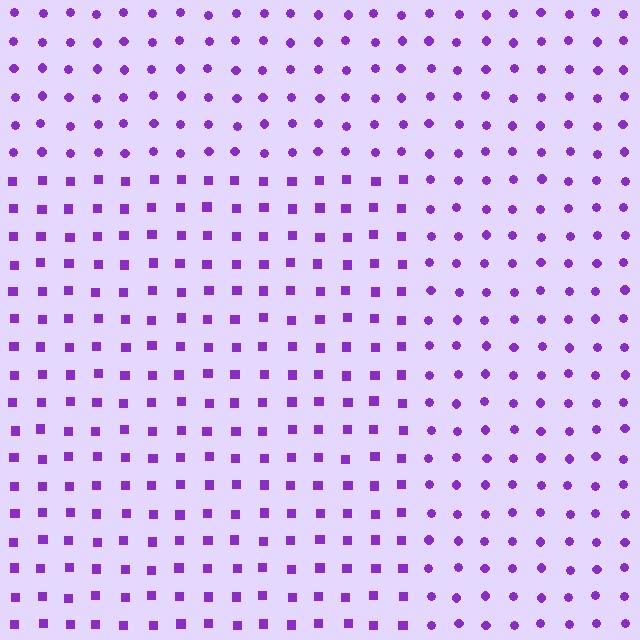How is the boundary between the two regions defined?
The boundary is defined by a change in element shape: squares inside vs. circles outside. All elements share the same color and spacing.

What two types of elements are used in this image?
The image uses squares inside the rectangle region and circles outside it.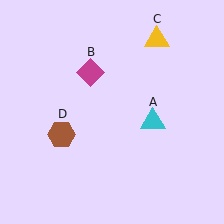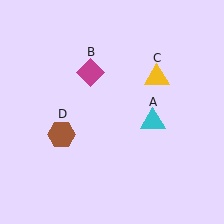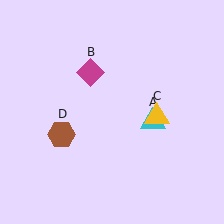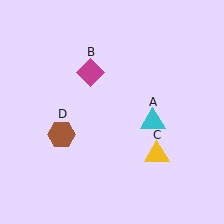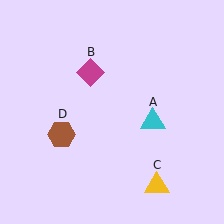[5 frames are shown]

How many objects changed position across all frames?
1 object changed position: yellow triangle (object C).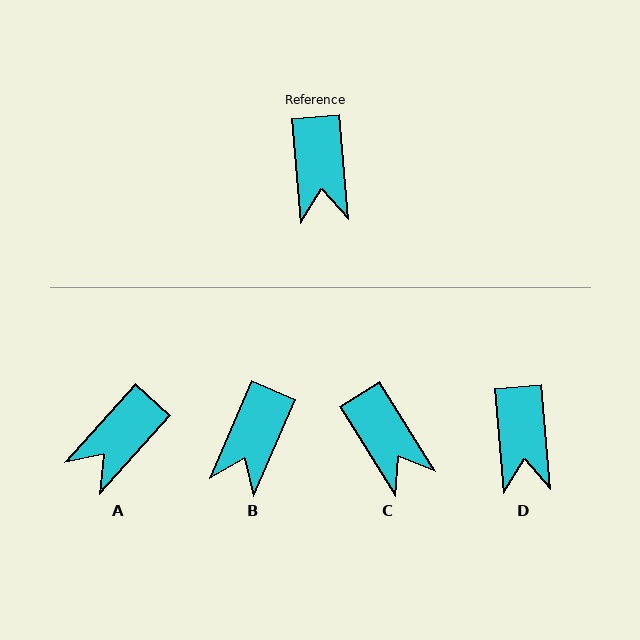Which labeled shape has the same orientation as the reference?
D.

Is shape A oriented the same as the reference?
No, it is off by about 47 degrees.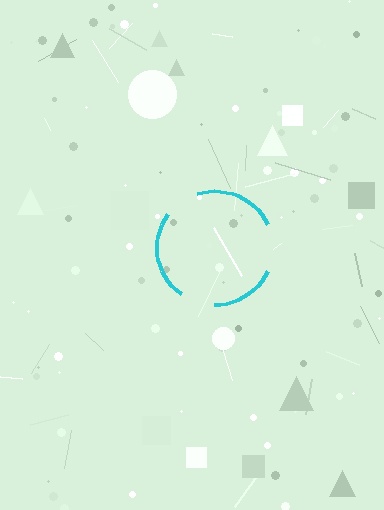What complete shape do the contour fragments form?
The contour fragments form a circle.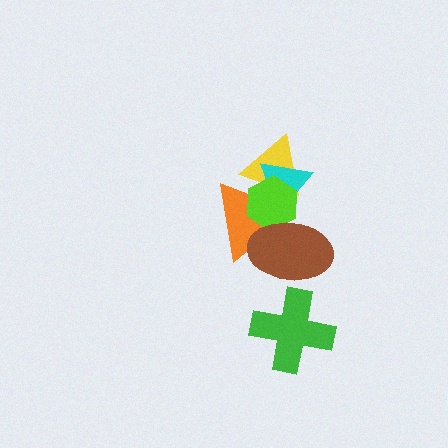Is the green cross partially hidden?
No, no other shape covers it.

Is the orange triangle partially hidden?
Yes, it is partially covered by another shape.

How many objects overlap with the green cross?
0 objects overlap with the green cross.